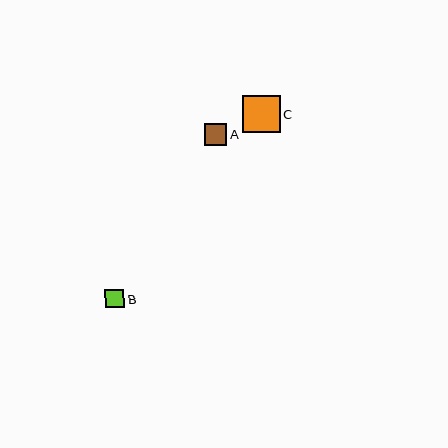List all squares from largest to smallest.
From largest to smallest: C, A, B.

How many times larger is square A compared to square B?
Square A is approximately 1.2 times the size of square B.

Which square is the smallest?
Square B is the smallest with a size of approximately 19 pixels.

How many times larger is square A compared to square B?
Square A is approximately 1.2 times the size of square B.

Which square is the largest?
Square C is the largest with a size of approximately 37 pixels.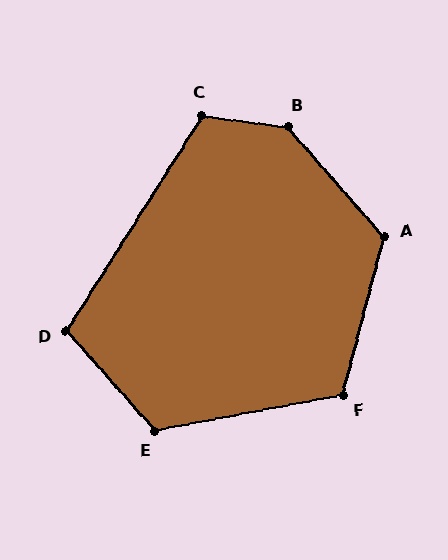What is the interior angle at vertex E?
Approximately 121 degrees (obtuse).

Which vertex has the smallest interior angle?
D, at approximately 106 degrees.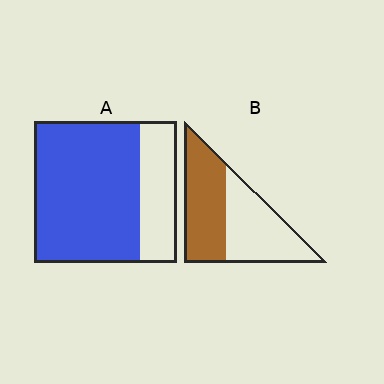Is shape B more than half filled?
Roughly half.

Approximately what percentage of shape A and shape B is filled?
A is approximately 75% and B is approximately 50%.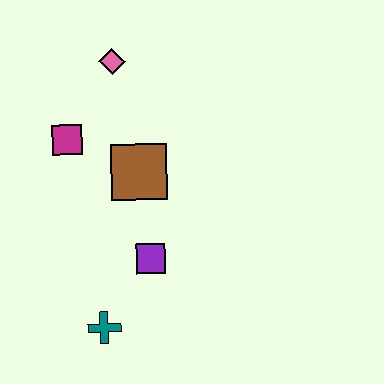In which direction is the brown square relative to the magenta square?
The brown square is to the right of the magenta square.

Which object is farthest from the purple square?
The pink diamond is farthest from the purple square.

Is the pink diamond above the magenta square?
Yes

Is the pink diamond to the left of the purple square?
Yes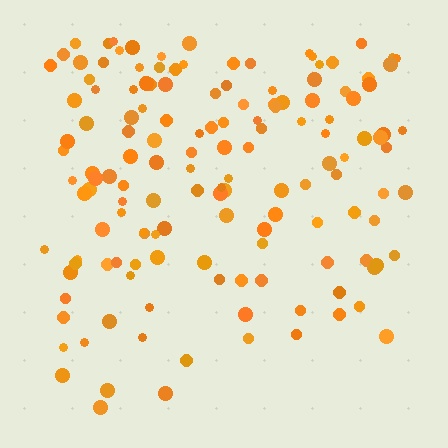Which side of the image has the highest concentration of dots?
The top.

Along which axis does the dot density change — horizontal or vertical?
Vertical.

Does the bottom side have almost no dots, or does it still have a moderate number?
Still a moderate number, just noticeably fewer than the top.